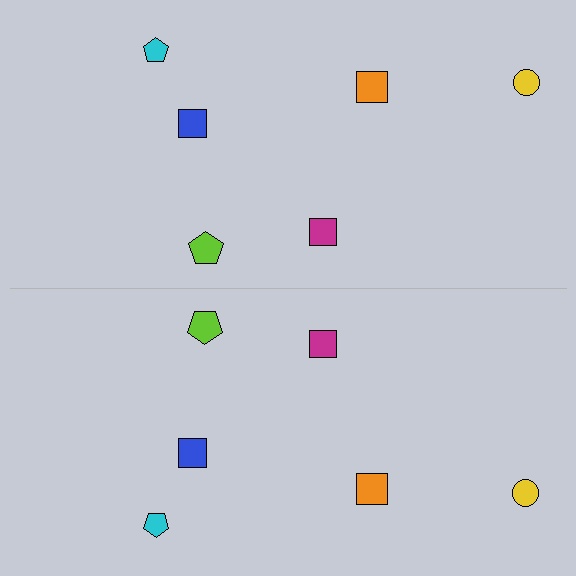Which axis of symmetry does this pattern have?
The pattern has a horizontal axis of symmetry running through the center of the image.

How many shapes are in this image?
There are 12 shapes in this image.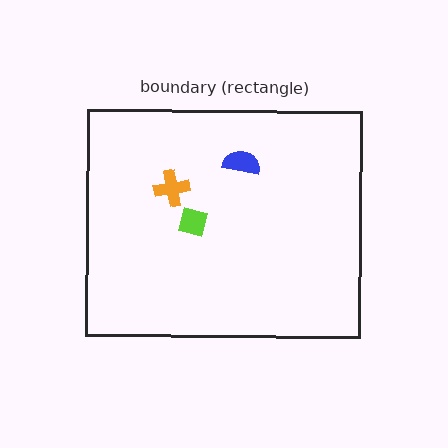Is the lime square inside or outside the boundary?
Inside.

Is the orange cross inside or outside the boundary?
Inside.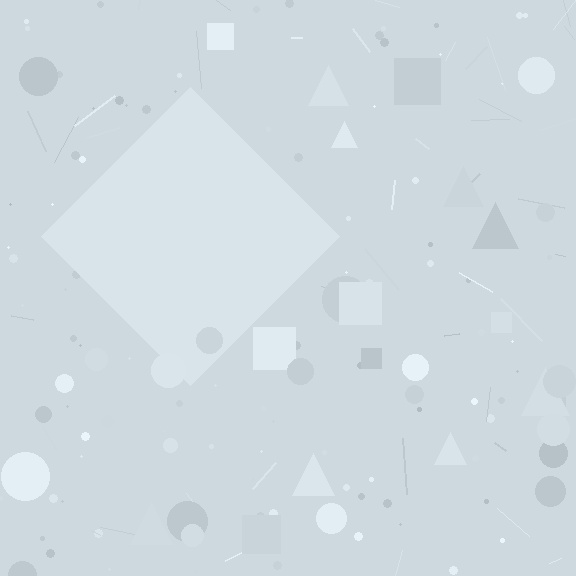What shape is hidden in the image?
A diamond is hidden in the image.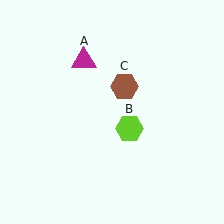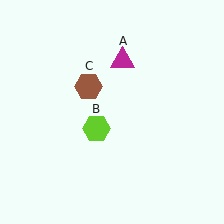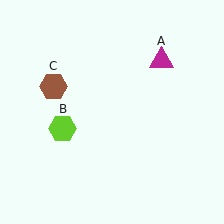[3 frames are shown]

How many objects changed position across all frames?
3 objects changed position: magenta triangle (object A), lime hexagon (object B), brown hexagon (object C).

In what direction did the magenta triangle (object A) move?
The magenta triangle (object A) moved right.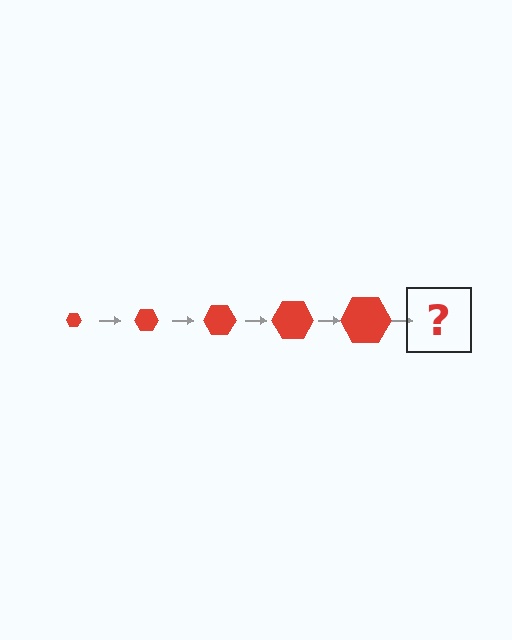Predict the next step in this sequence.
The next step is a red hexagon, larger than the previous one.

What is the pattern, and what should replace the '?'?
The pattern is that the hexagon gets progressively larger each step. The '?' should be a red hexagon, larger than the previous one.